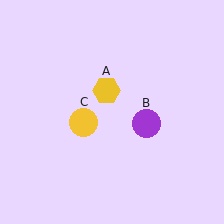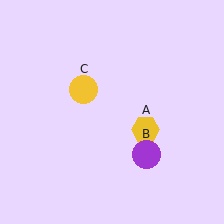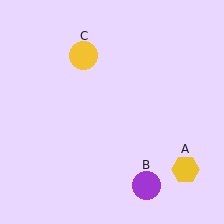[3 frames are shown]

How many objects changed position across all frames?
3 objects changed position: yellow hexagon (object A), purple circle (object B), yellow circle (object C).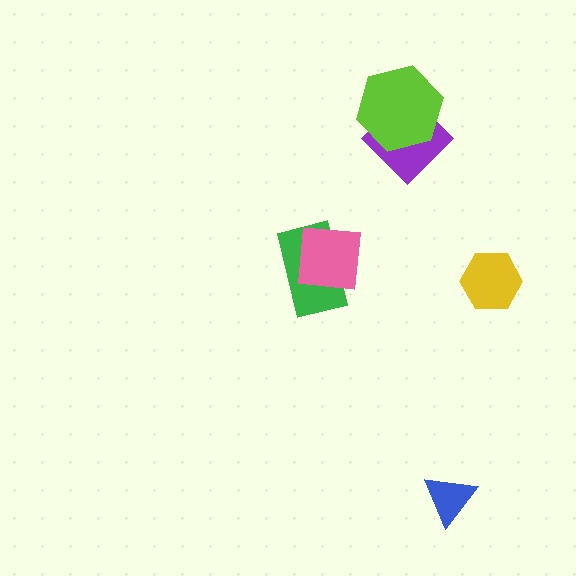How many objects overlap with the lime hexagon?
1 object overlaps with the lime hexagon.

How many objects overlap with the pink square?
1 object overlaps with the pink square.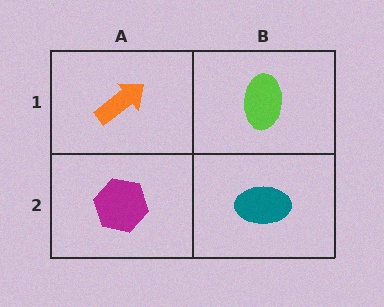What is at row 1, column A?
An orange arrow.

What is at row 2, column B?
A teal ellipse.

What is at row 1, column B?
A lime ellipse.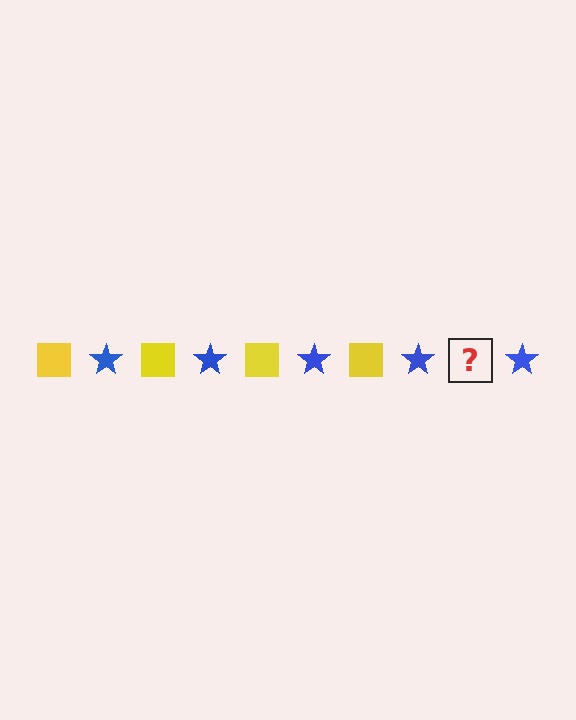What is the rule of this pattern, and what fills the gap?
The rule is that the pattern alternates between yellow square and blue star. The gap should be filled with a yellow square.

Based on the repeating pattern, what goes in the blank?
The blank should be a yellow square.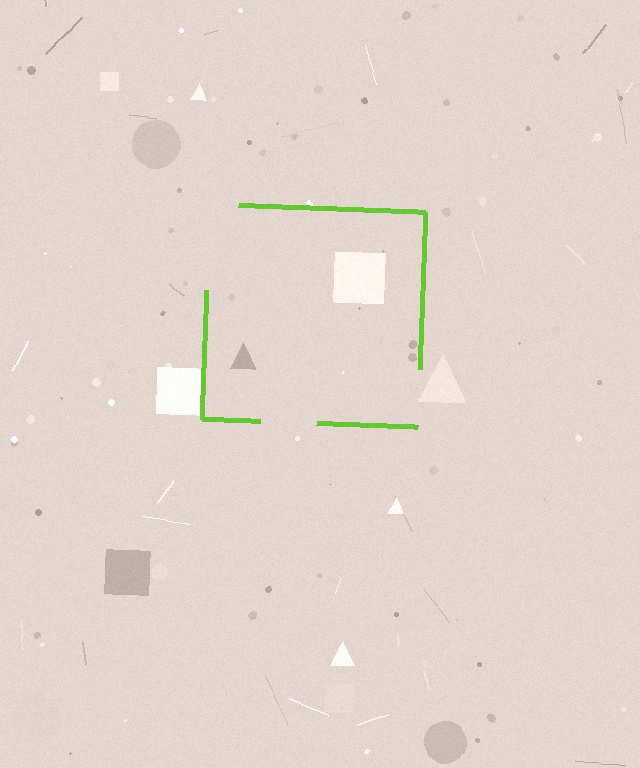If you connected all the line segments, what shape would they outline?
They would outline a square.